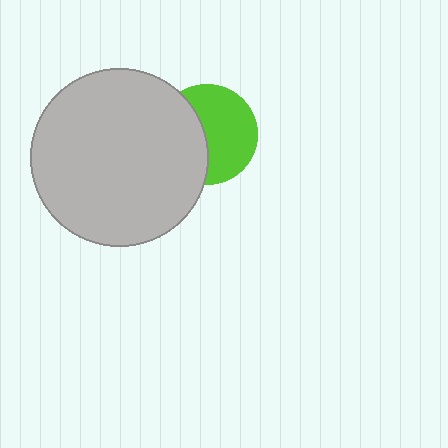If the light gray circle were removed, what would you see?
You would see the complete lime circle.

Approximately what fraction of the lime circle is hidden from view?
Roughly 43% of the lime circle is hidden behind the light gray circle.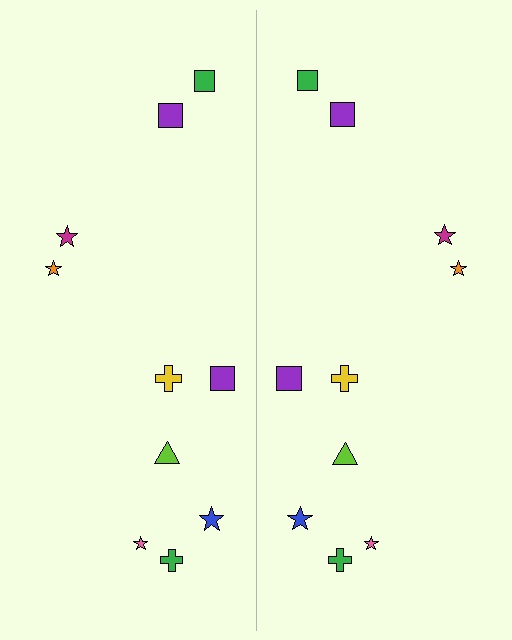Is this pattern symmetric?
Yes, this pattern has bilateral (reflection) symmetry.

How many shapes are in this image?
There are 20 shapes in this image.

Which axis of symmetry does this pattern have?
The pattern has a vertical axis of symmetry running through the center of the image.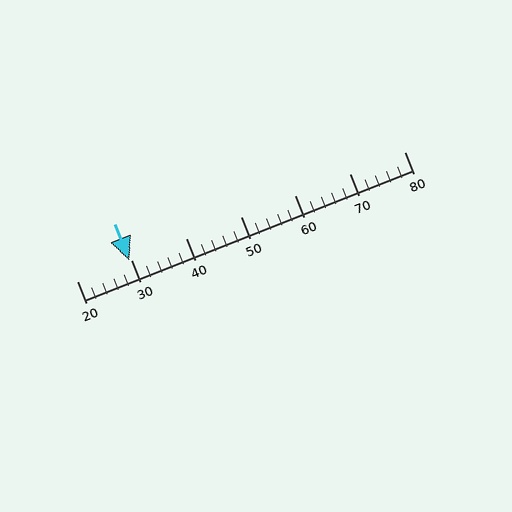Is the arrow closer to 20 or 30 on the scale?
The arrow is closer to 30.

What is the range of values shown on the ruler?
The ruler shows values from 20 to 80.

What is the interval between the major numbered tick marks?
The major tick marks are spaced 10 units apart.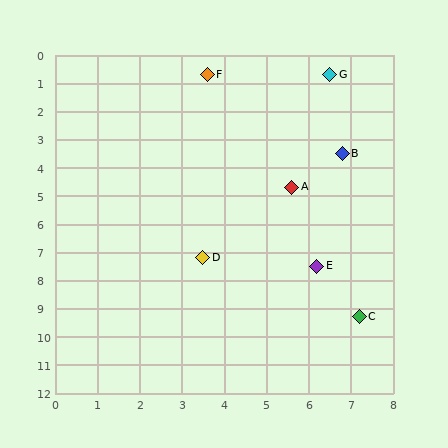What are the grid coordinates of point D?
Point D is at approximately (3.5, 7.2).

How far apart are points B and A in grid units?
Points B and A are about 1.7 grid units apart.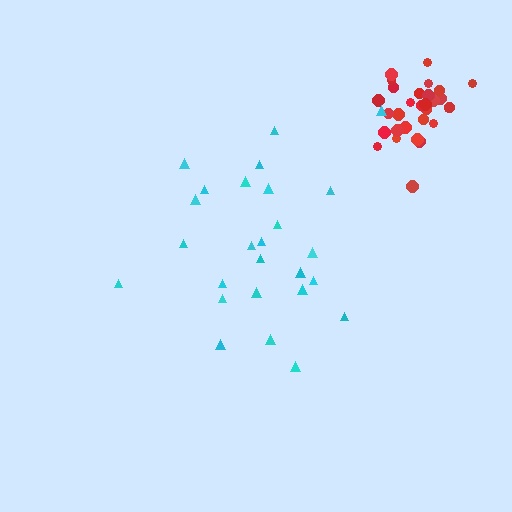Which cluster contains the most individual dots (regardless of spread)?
Red (31).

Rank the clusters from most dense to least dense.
red, cyan.